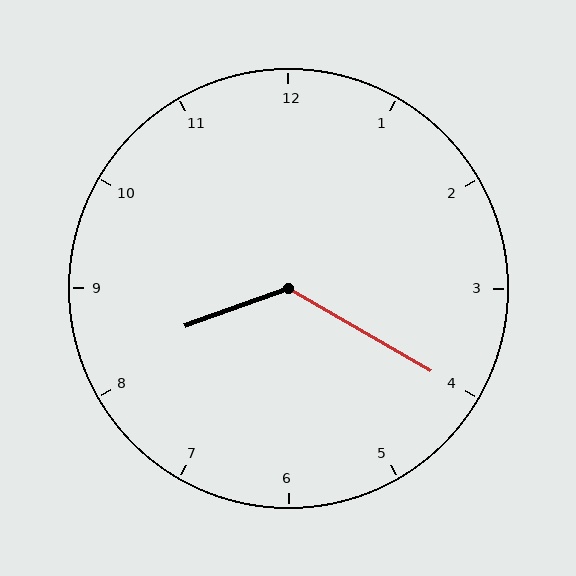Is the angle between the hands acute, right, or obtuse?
It is obtuse.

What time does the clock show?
8:20.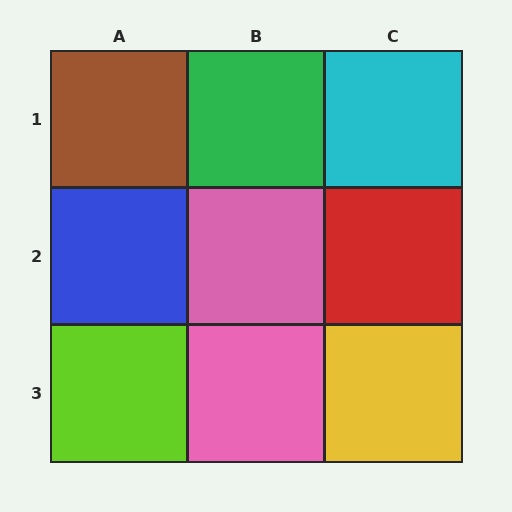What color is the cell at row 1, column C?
Cyan.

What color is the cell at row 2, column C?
Red.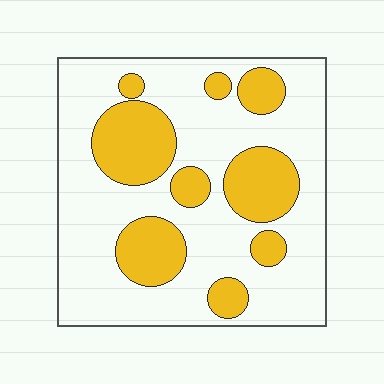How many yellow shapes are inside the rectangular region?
9.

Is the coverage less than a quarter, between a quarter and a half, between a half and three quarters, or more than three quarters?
Between a quarter and a half.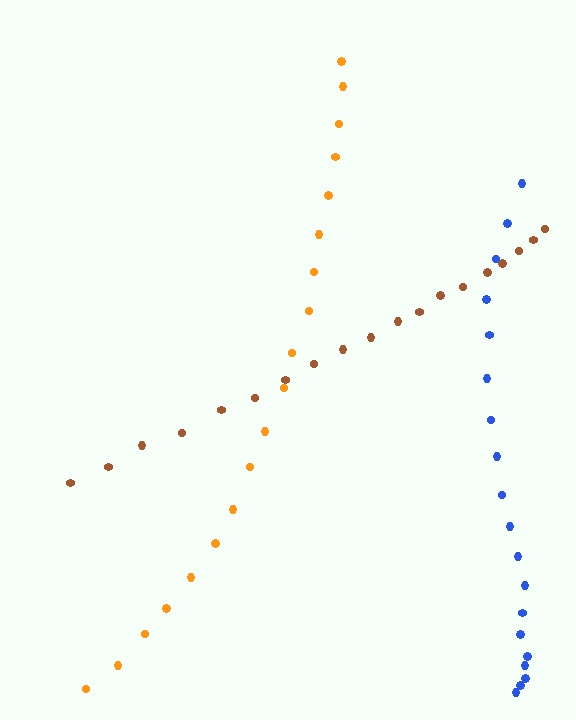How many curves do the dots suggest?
There are 3 distinct paths.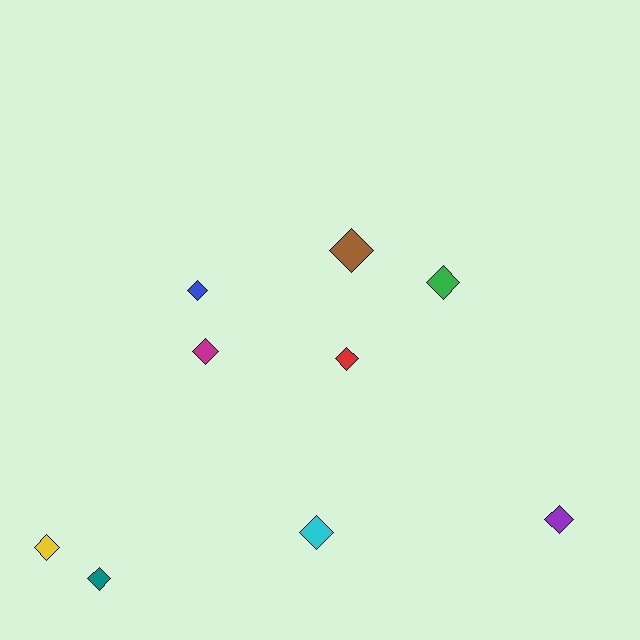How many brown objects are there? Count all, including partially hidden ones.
There is 1 brown object.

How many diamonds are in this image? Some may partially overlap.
There are 9 diamonds.